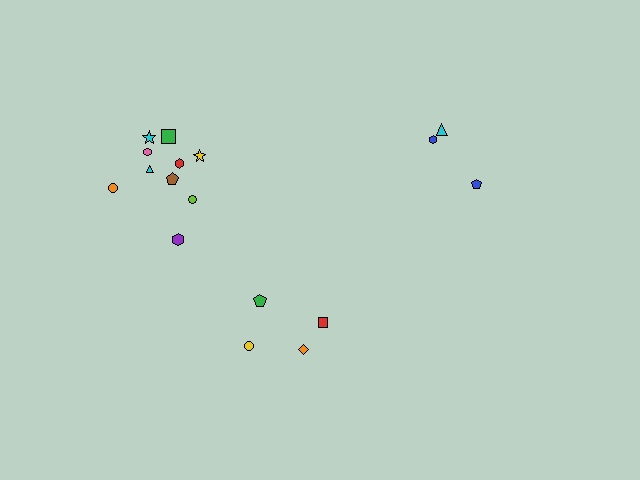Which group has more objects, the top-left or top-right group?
The top-left group.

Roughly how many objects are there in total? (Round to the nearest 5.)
Roughly 15 objects in total.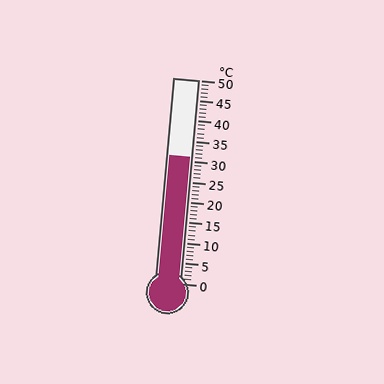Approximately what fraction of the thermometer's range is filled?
The thermometer is filled to approximately 60% of its range.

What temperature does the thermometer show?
The thermometer shows approximately 31°C.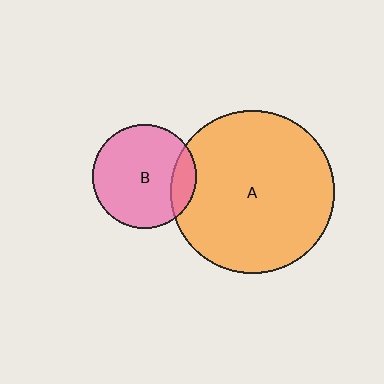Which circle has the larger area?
Circle A (orange).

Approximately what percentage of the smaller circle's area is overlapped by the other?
Approximately 15%.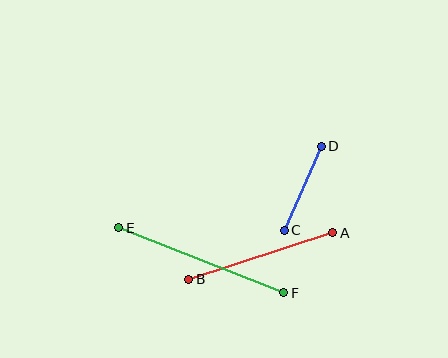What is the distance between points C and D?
The distance is approximately 92 pixels.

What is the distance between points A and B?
The distance is approximately 152 pixels.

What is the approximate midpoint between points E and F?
The midpoint is at approximately (201, 260) pixels.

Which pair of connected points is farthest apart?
Points E and F are farthest apart.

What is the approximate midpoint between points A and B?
The midpoint is at approximately (261, 256) pixels.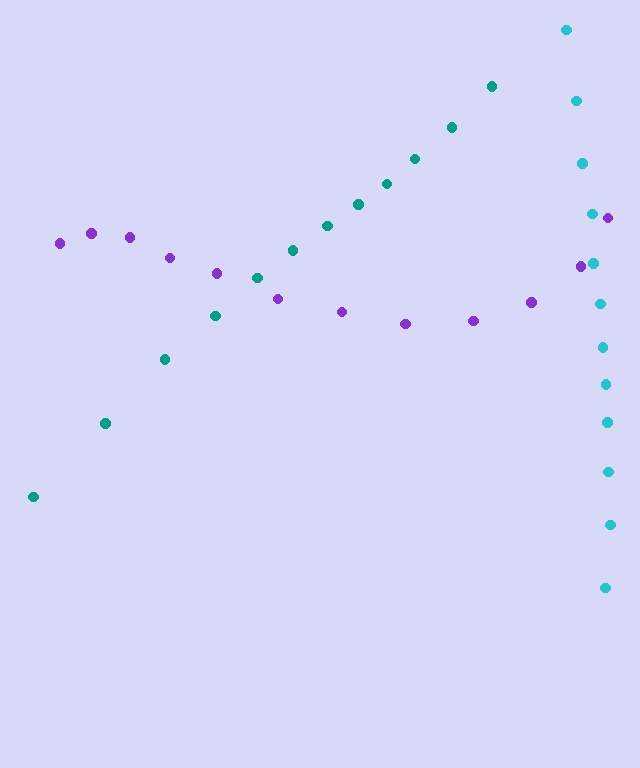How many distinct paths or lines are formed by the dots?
There are 3 distinct paths.